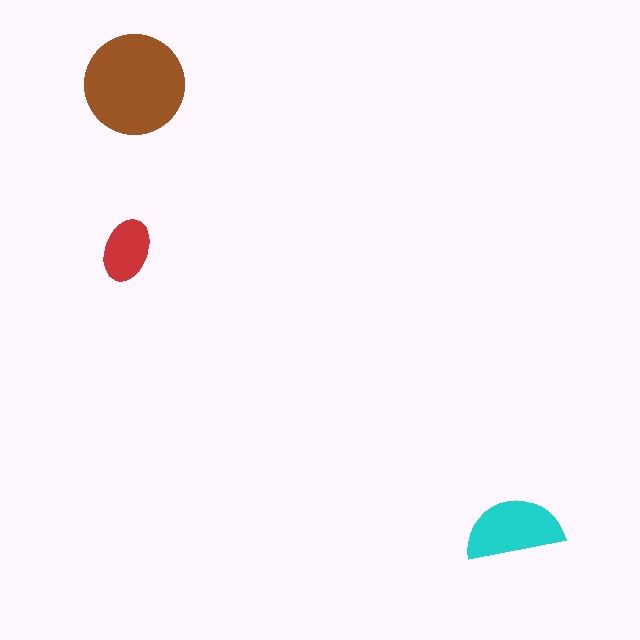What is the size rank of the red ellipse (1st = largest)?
3rd.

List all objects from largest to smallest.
The brown circle, the cyan semicircle, the red ellipse.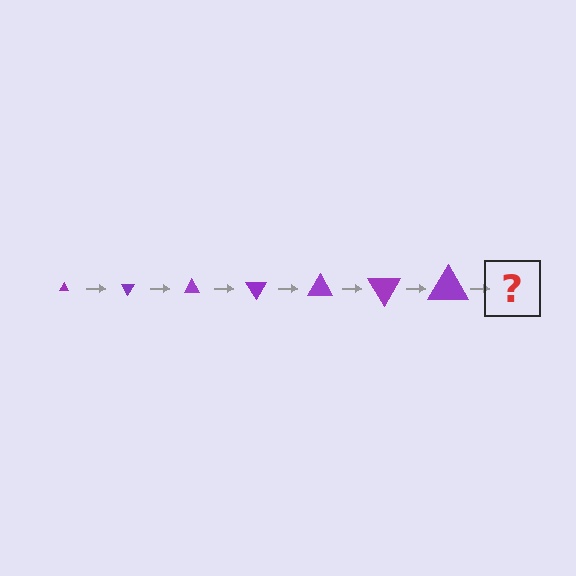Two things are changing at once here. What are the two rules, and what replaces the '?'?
The two rules are that the triangle grows larger each step and it rotates 60 degrees each step. The '?' should be a triangle, larger than the previous one and rotated 420 degrees from the start.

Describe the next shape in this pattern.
It should be a triangle, larger than the previous one and rotated 420 degrees from the start.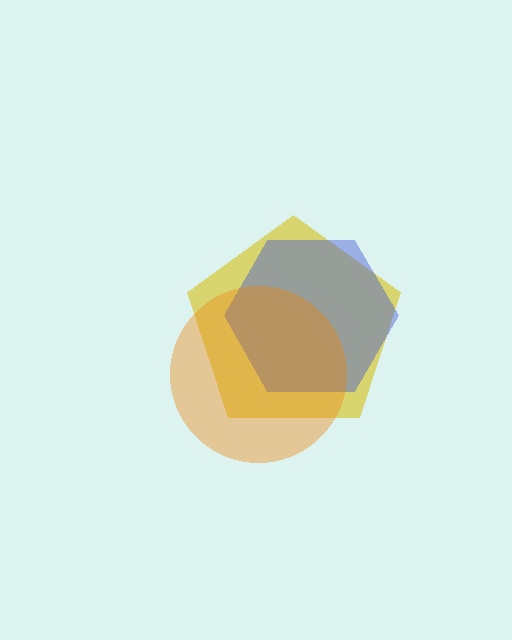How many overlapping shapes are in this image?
There are 3 overlapping shapes in the image.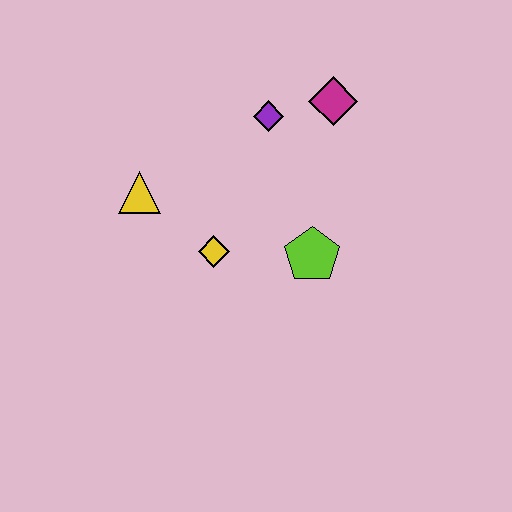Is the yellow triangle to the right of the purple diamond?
No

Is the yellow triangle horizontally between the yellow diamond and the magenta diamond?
No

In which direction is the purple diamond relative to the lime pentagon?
The purple diamond is above the lime pentagon.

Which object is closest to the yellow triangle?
The yellow diamond is closest to the yellow triangle.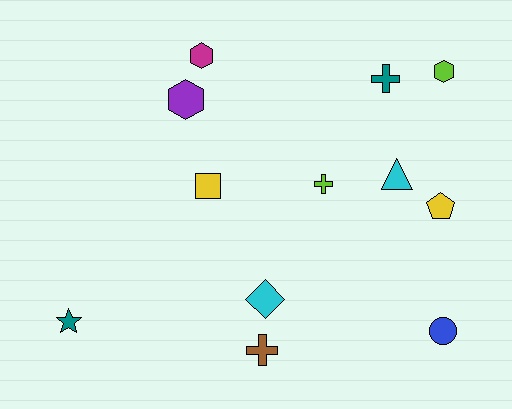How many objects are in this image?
There are 12 objects.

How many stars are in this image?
There is 1 star.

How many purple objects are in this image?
There is 1 purple object.